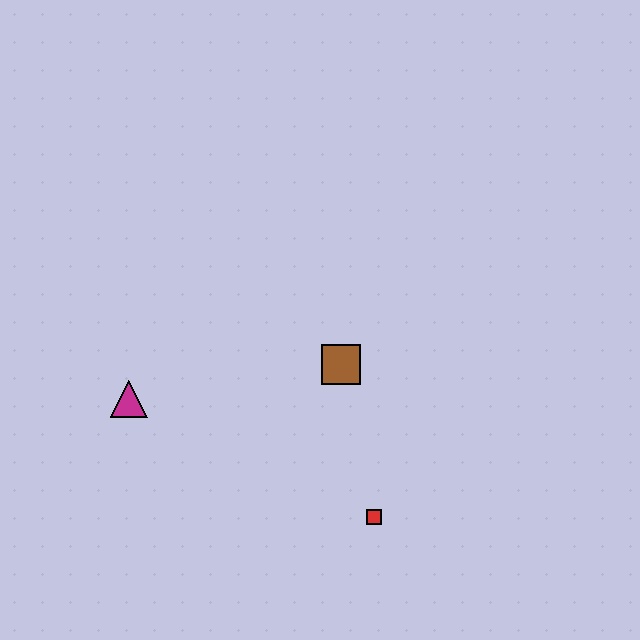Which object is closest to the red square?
The brown square is closest to the red square.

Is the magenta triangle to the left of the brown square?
Yes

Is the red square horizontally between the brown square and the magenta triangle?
No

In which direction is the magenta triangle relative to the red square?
The magenta triangle is to the left of the red square.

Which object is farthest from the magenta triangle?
The red square is farthest from the magenta triangle.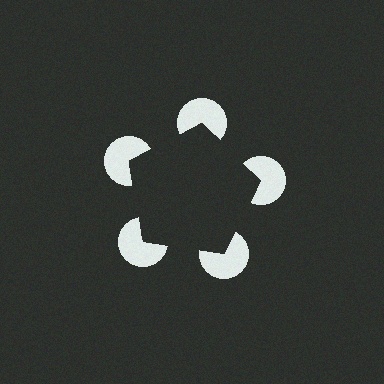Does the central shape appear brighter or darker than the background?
It typically appears slightly darker than the background, even though no actual brightness change is drawn.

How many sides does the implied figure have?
5 sides.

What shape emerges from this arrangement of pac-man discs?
An illusory pentagon — its edges are inferred from the aligned wedge cuts in the pac-man discs, not physically drawn.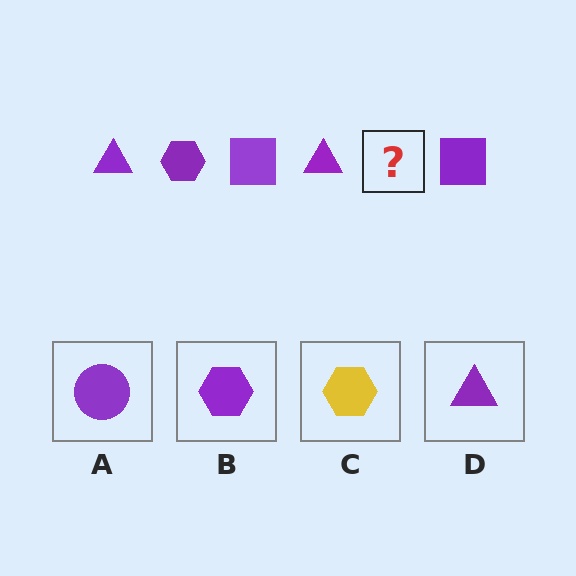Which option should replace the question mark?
Option B.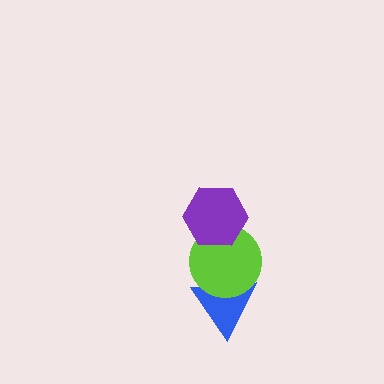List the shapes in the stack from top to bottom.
From top to bottom: the purple hexagon, the lime circle, the blue triangle.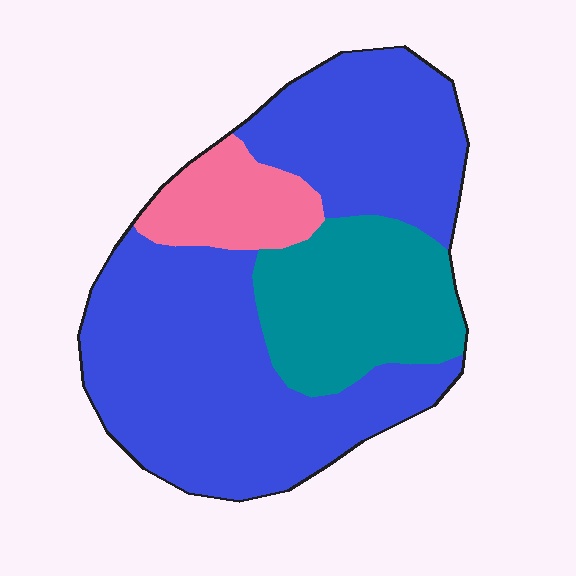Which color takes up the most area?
Blue, at roughly 65%.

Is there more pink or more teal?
Teal.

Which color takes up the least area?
Pink, at roughly 10%.